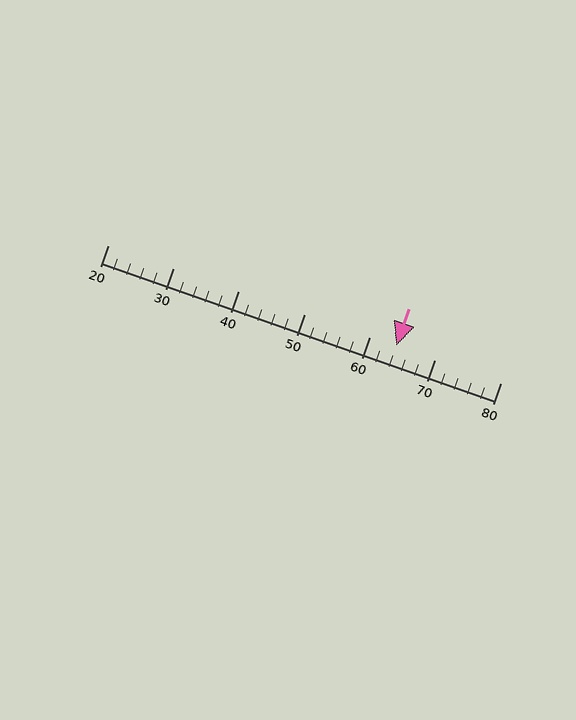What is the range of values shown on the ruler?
The ruler shows values from 20 to 80.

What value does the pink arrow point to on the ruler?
The pink arrow points to approximately 64.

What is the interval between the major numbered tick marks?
The major tick marks are spaced 10 units apart.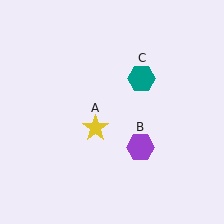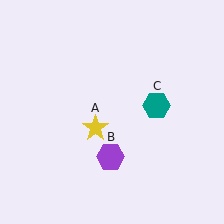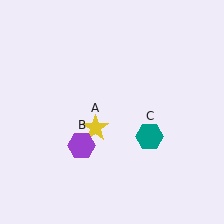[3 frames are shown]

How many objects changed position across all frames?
2 objects changed position: purple hexagon (object B), teal hexagon (object C).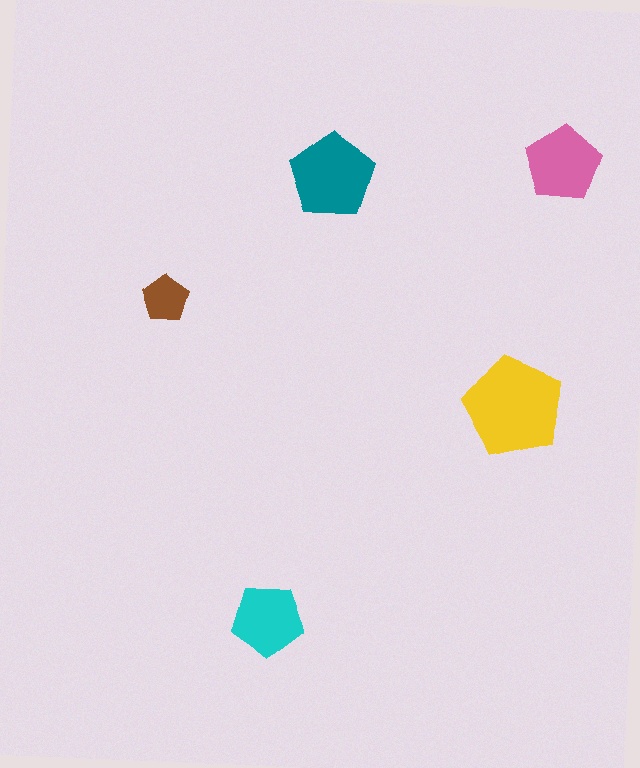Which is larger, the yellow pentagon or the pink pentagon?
The yellow one.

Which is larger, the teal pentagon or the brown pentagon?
The teal one.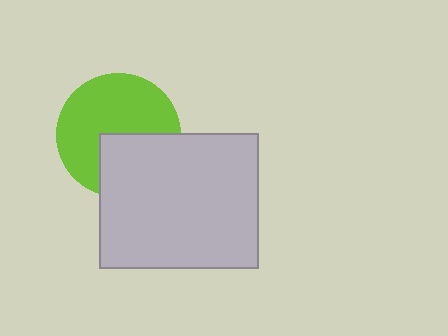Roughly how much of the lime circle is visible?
About half of it is visible (roughly 64%).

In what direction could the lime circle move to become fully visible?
The lime circle could move up. That would shift it out from behind the light gray rectangle entirely.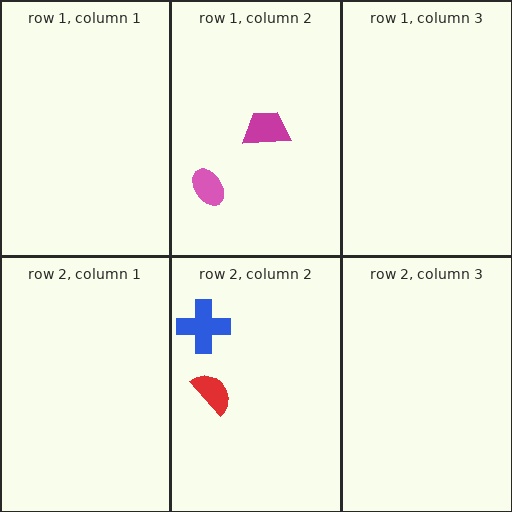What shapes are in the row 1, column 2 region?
The pink ellipse, the magenta trapezoid.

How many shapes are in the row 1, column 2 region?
2.